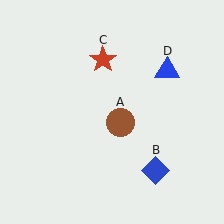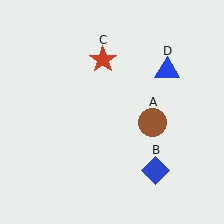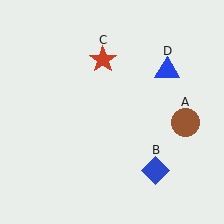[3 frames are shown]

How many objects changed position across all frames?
1 object changed position: brown circle (object A).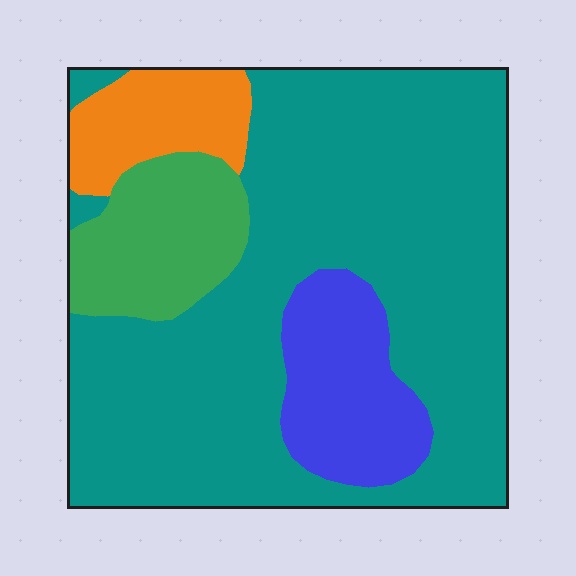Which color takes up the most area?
Teal, at roughly 65%.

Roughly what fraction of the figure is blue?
Blue takes up less than a quarter of the figure.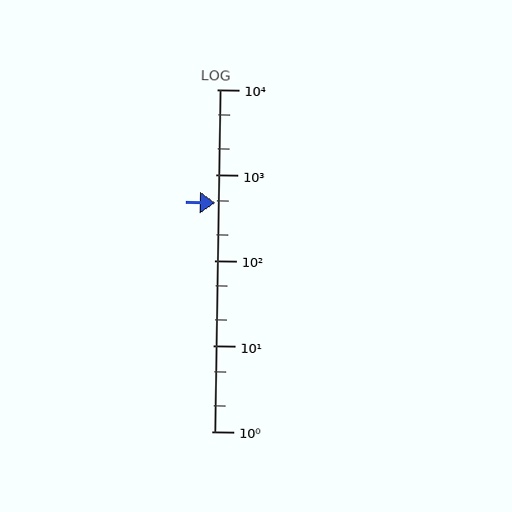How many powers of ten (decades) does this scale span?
The scale spans 4 decades, from 1 to 10000.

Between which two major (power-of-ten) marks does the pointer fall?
The pointer is between 100 and 1000.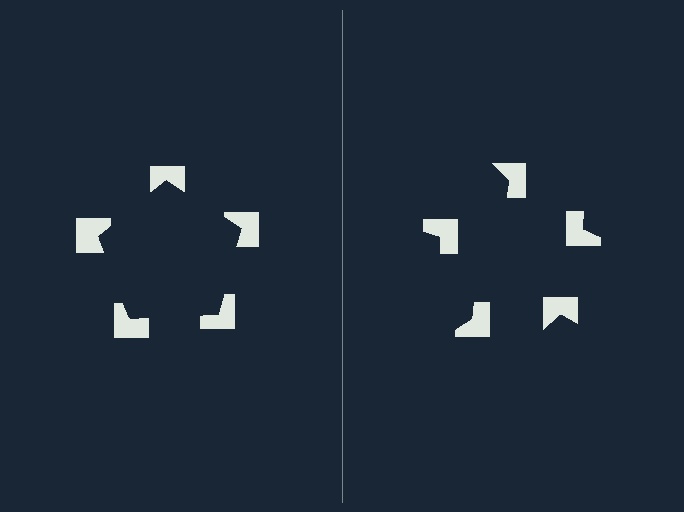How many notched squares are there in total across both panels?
10 — 5 on each side.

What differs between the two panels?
The notched squares are positioned identically on both sides; only the wedge orientations differ. On the left they align to a pentagon; on the right they are misaligned.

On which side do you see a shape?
An illusory pentagon appears on the left side. On the right side the wedge cuts are rotated, so no coherent shape forms.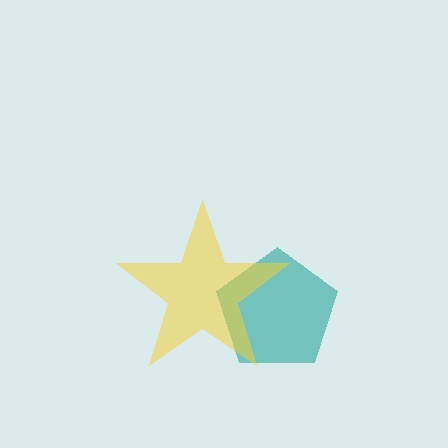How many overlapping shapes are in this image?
There are 2 overlapping shapes in the image.